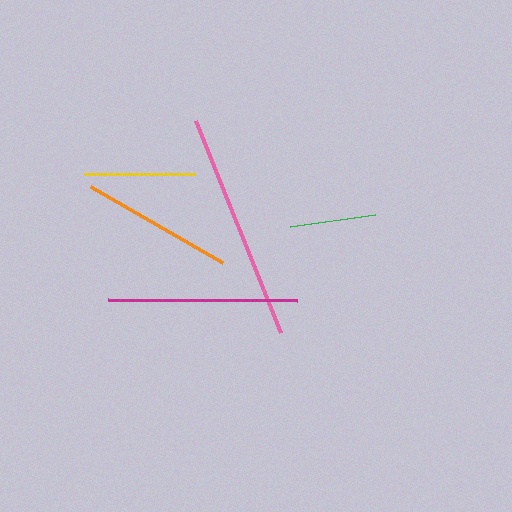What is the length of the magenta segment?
The magenta segment is approximately 189 pixels long.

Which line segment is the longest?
The pink line is the longest at approximately 228 pixels.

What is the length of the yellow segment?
The yellow segment is approximately 111 pixels long.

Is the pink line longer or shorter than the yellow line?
The pink line is longer than the yellow line.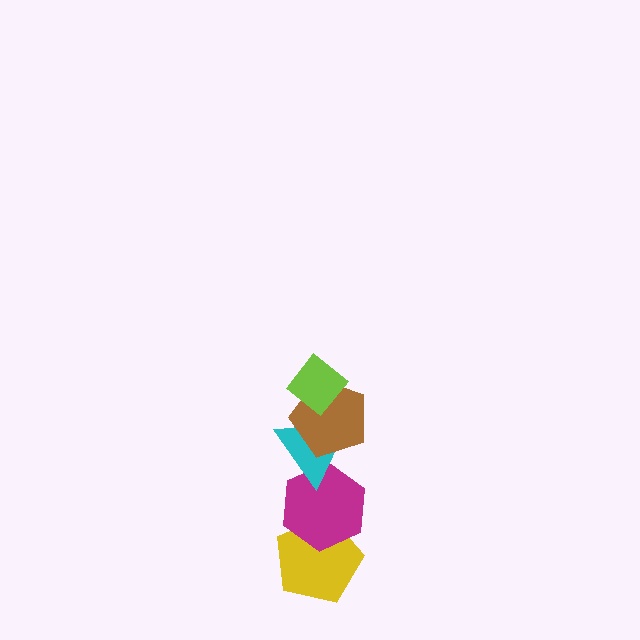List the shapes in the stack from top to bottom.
From top to bottom: the lime diamond, the brown pentagon, the cyan triangle, the magenta hexagon, the yellow pentagon.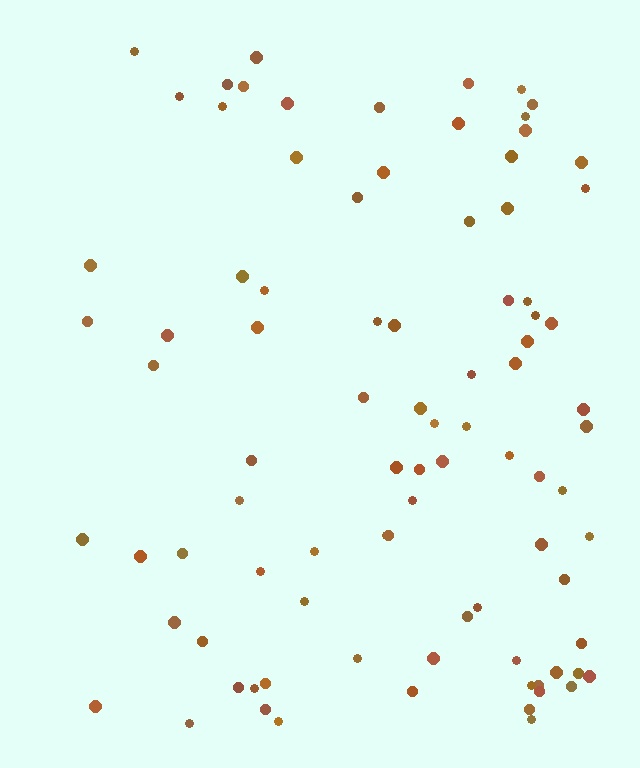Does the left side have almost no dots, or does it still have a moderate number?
Still a moderate number, just noticeably fewer than the right.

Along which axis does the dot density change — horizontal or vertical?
Horizontal.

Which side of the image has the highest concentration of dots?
The right.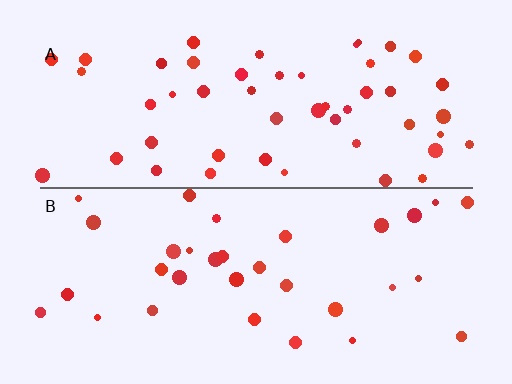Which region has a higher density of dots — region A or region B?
A (the top).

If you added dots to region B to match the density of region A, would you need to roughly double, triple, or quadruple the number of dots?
Approximately double.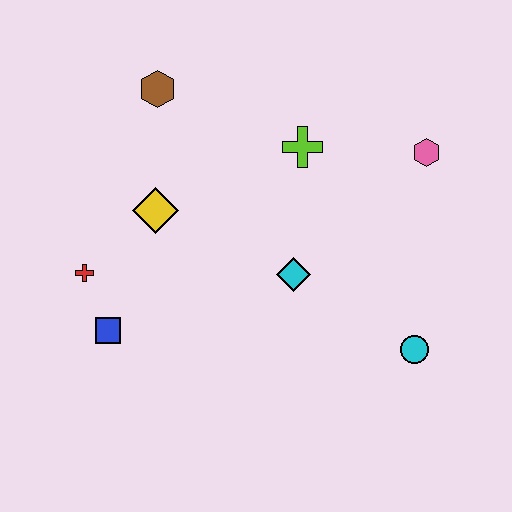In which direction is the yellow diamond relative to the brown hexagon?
The yellow diamond is below the brown hexagon.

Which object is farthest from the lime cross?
The blue square is farthest from the lime cross.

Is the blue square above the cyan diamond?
No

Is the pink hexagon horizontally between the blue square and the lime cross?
No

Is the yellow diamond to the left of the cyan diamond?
Yes